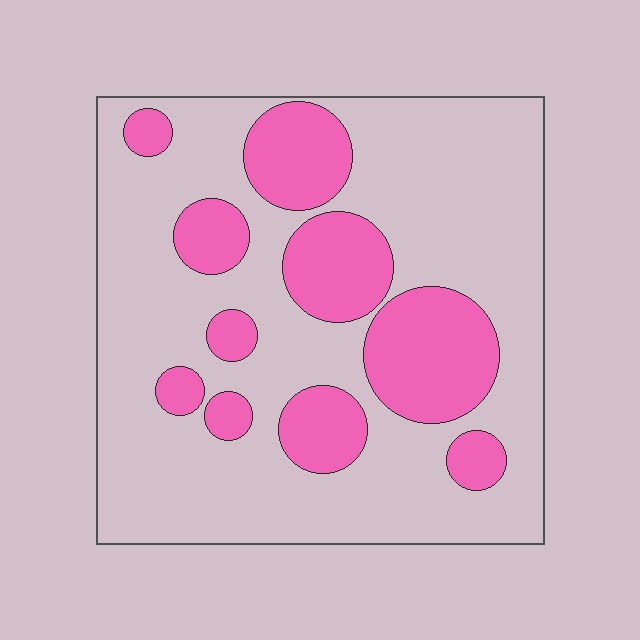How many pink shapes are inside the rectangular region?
10.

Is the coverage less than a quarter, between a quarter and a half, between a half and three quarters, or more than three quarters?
Between a quarter and a half.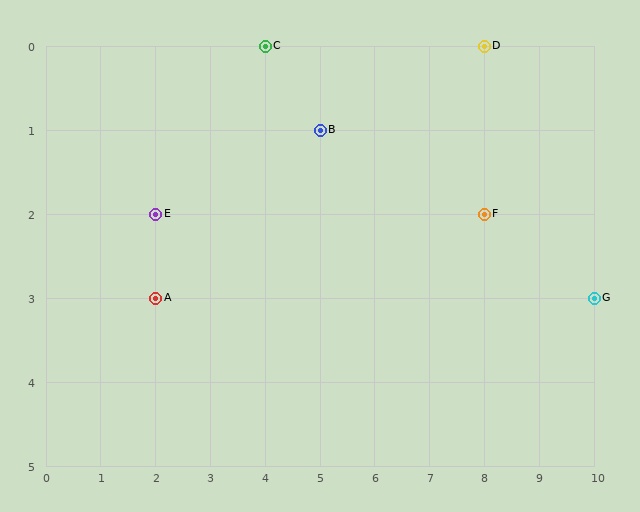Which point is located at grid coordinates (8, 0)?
Point D is at (8, 0).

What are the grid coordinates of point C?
Point C is at grid coordinates (4, 0).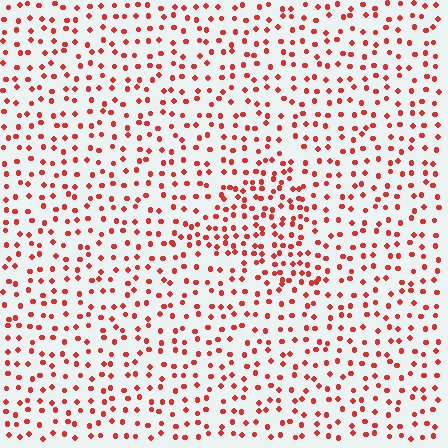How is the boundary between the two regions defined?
The boundary is defined by a change in element density (approximately 1.7x ratio). All elements are the same color, size, and shape.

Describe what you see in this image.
The image contains small red elements arranged at two different densities. A triangle-shaped region is visible where the elements are more densely packed than the surrounding area.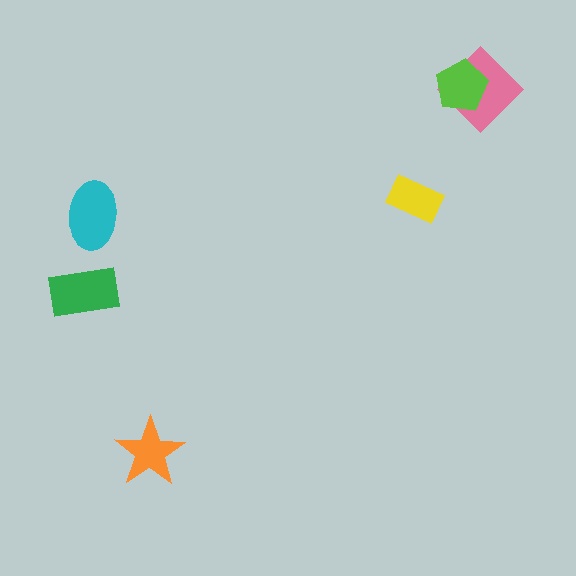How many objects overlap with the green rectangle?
0 objects overlap with the green rectangle.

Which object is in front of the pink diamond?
The lime pentagon is in front of the pink diamond.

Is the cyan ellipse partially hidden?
No, no other shape covers it.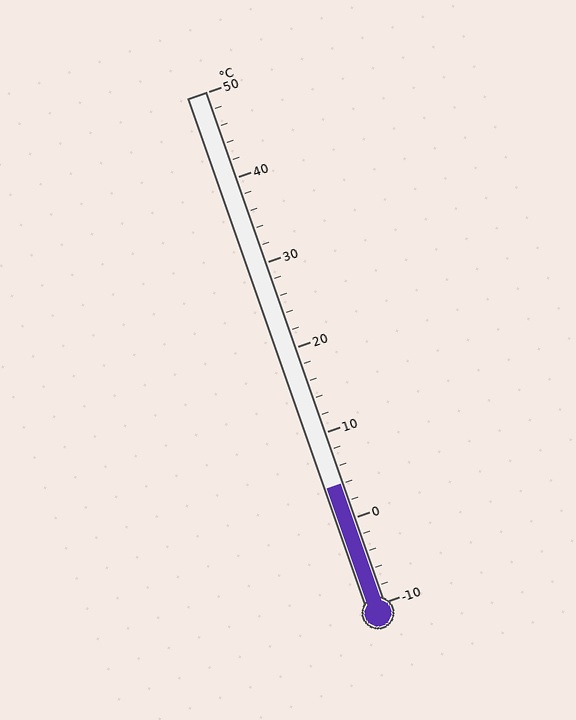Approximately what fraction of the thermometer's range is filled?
The thermometer is filled to approximately 25% of its range.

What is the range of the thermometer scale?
The thermometer scale ranges from -10°C to 50°C.